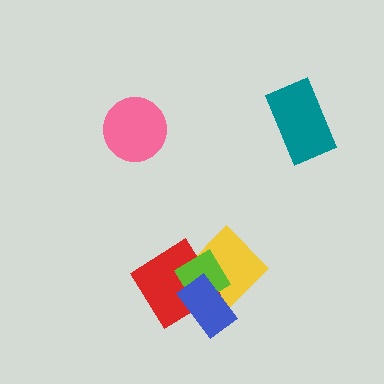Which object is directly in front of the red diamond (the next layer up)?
The lime diamond is directly in front of the red diamond.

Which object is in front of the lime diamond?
The blue rectangle is in front of the lime diamond.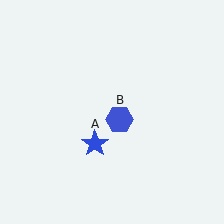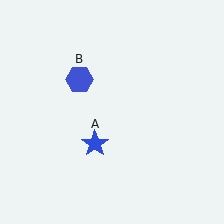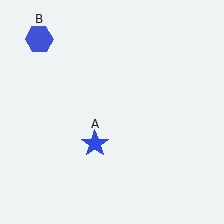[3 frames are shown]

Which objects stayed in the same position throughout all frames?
Blue star (object A) remained stationary.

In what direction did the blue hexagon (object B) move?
The blue hexagon (object B) moved up and to the left.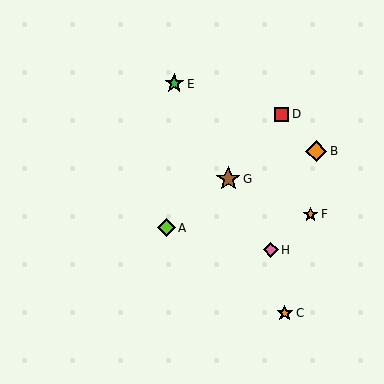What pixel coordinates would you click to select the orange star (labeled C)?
Click at (285, 313) to select the orange star C.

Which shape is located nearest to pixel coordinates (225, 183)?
The brown star (labeled G) at (228, 179) is nearest to that location.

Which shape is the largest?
The brown star (labeled G) is the largest.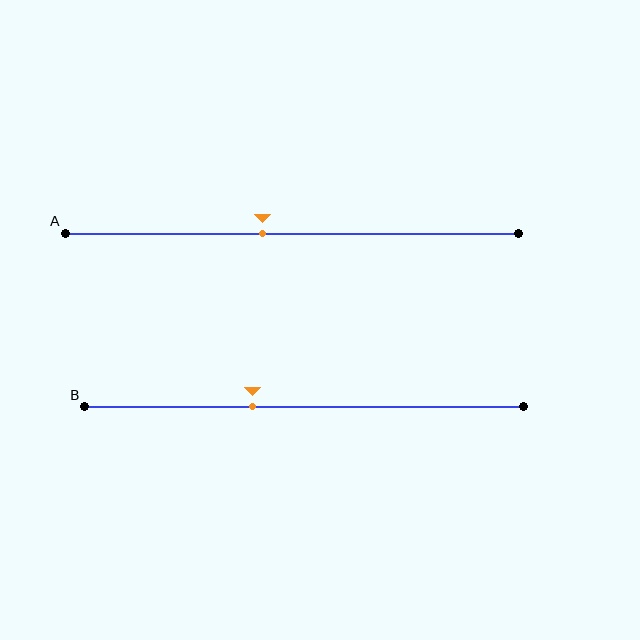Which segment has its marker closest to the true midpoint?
Segment A has its marker closest to the true midpoint.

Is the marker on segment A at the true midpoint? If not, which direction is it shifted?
No, the marker on segment A is shifted to the left by about 6% of the segment length.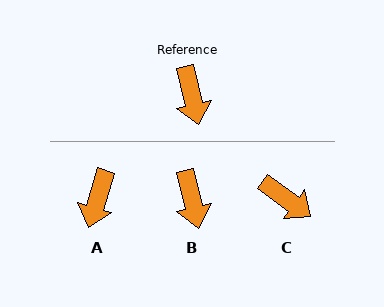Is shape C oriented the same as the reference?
No, it is off by about 41 degrees.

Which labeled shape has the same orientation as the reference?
B.